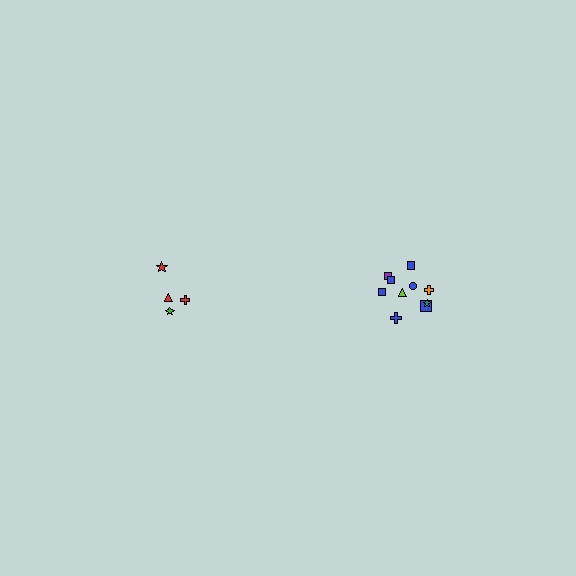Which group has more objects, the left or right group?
The right group.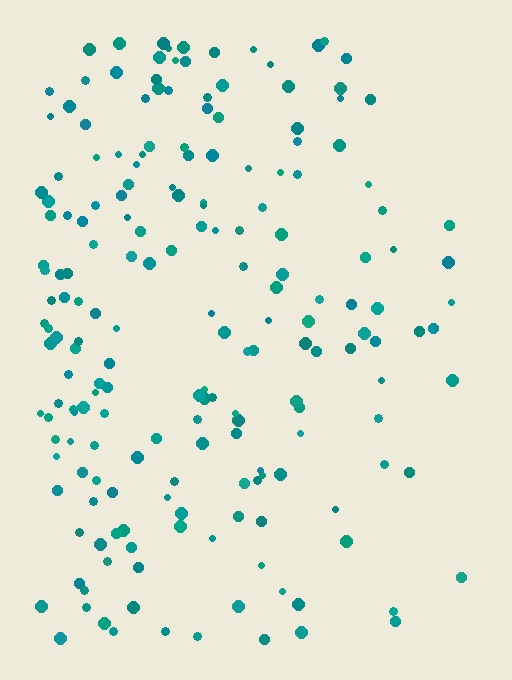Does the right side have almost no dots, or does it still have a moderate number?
Still a moderate number, just noticeably fewer than the left.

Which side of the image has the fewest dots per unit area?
The right.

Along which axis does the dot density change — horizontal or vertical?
Horizontal.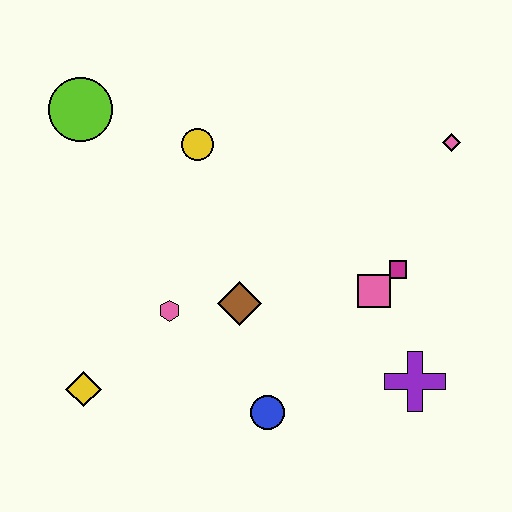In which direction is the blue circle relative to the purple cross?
The blue circle is to the left of the purple cross.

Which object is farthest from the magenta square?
The lime circle is farthest from the magenta square.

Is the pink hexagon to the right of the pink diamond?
No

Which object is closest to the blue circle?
The brown diamond is closest to the blue circle.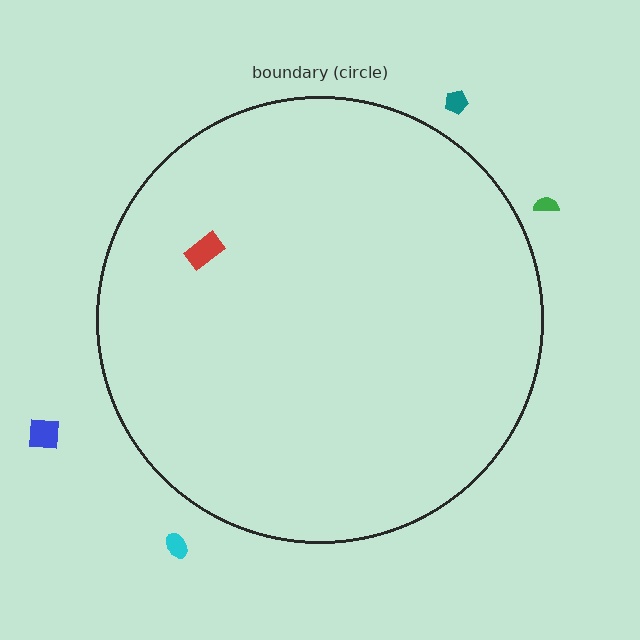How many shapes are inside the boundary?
1 inside, 4 outside.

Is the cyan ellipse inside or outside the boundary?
Outside.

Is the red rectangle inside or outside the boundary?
Inside.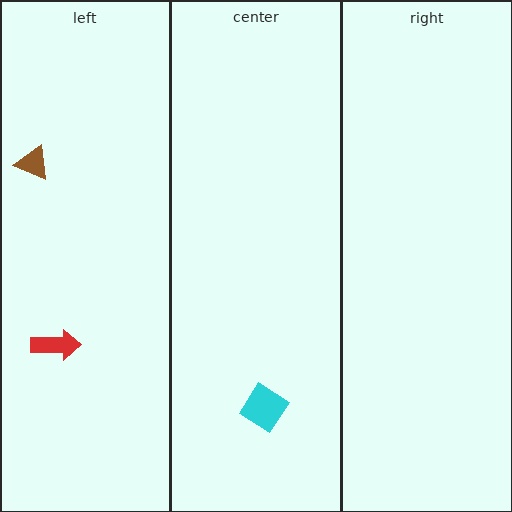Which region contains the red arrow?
The left region.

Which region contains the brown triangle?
The left region.